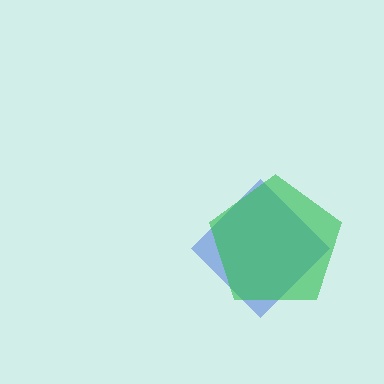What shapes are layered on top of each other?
The layered shapes are: a blue diamond, a green pentagon.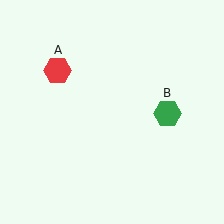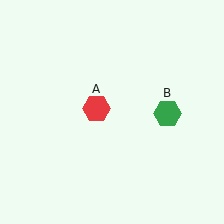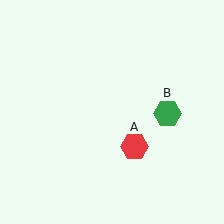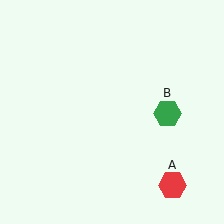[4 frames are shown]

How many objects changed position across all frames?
1 object changed position: red hexagon (object A).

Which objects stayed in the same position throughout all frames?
Green hexagon (object B) remained stationary.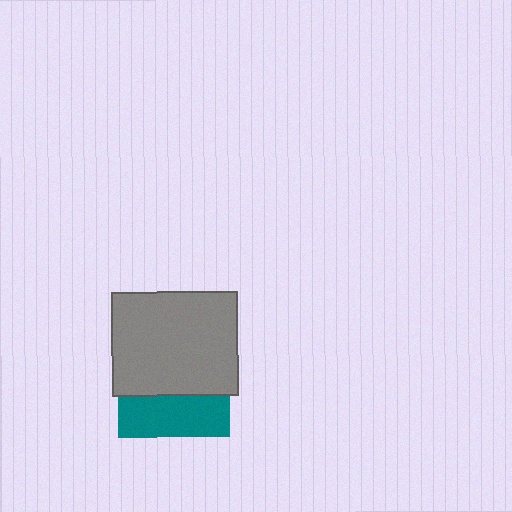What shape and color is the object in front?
The object in front is a gray rectangle.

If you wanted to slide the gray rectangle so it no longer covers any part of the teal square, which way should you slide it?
Slide it up — that is the most direct way to separate the two shapes.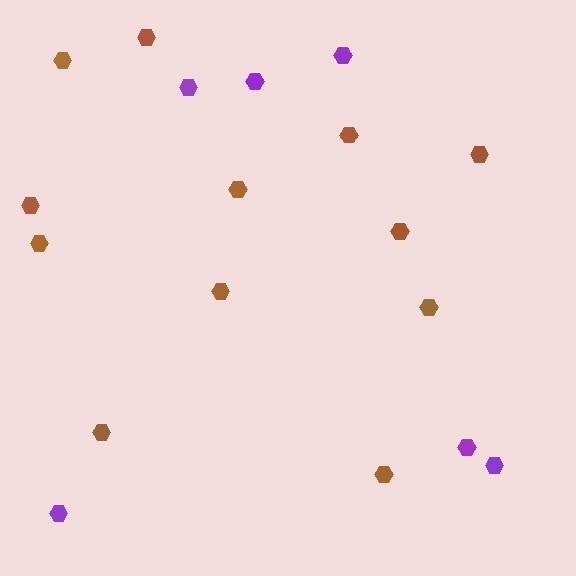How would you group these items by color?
There are 2 groups: one group of brown hexagons (12) and one group of purple hexagons (6).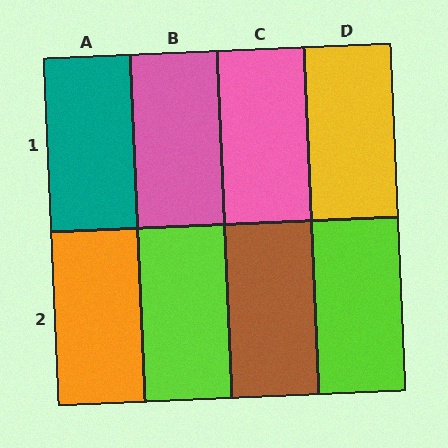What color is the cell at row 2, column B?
Lime.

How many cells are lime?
2 cells are lime.